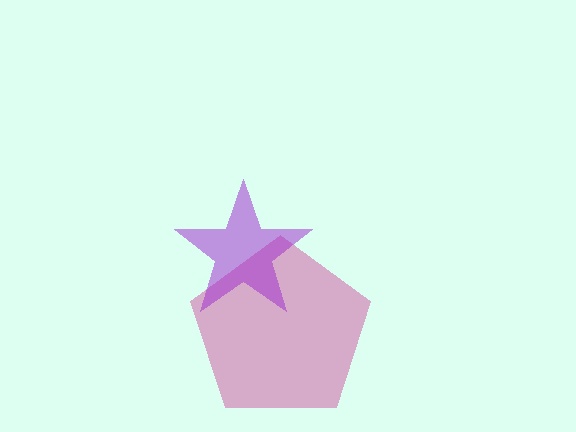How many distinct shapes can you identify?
There are 2 distinct shapes: a magenta pentagon, a purple star.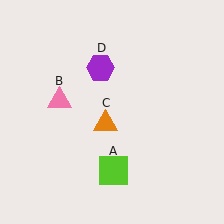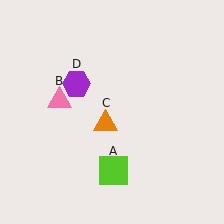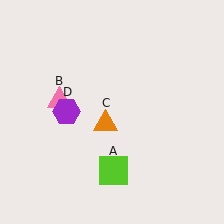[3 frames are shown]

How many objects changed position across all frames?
1 object changed position: purple hexagon (object D).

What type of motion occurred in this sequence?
The purple hexagon (object D) rotated counterclockwise around the center of the scene.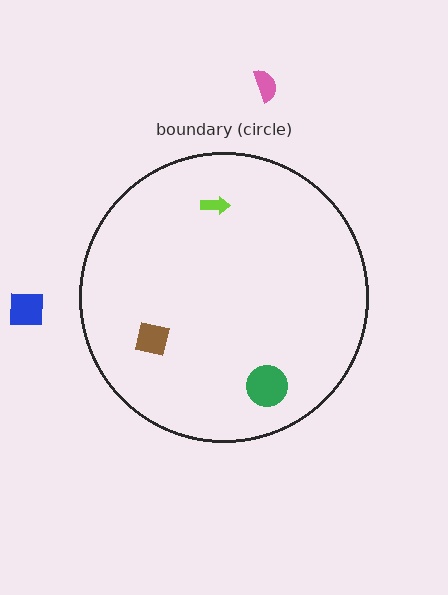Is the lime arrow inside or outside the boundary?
Inside.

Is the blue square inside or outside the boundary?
Outside.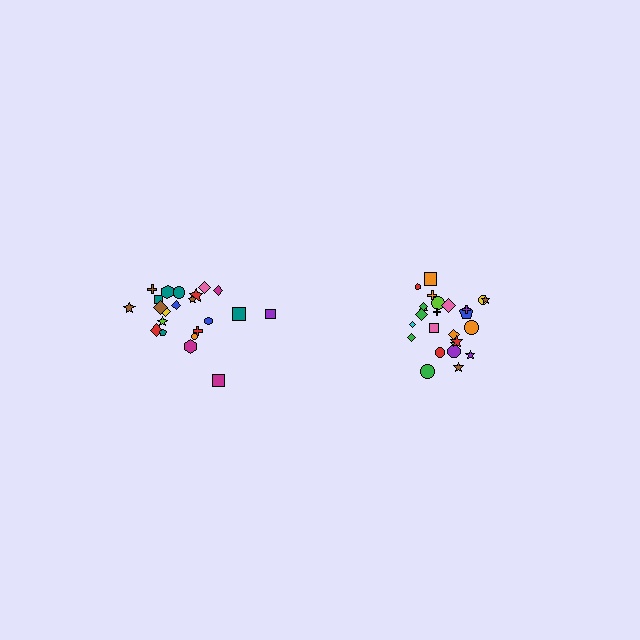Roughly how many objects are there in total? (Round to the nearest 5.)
Roughly 45 objects in total.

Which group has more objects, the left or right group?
The right group.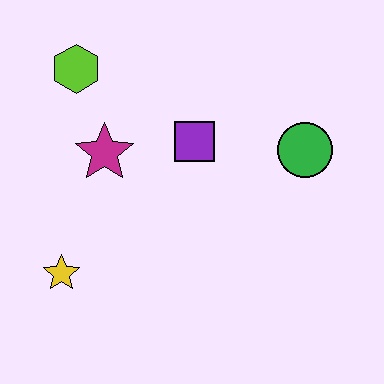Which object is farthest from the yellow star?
The green circle is farthest from the yellow star.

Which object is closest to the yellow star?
The magenta star is closest to the yellow star.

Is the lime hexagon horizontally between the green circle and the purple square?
No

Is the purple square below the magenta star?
No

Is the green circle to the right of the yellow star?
Yes